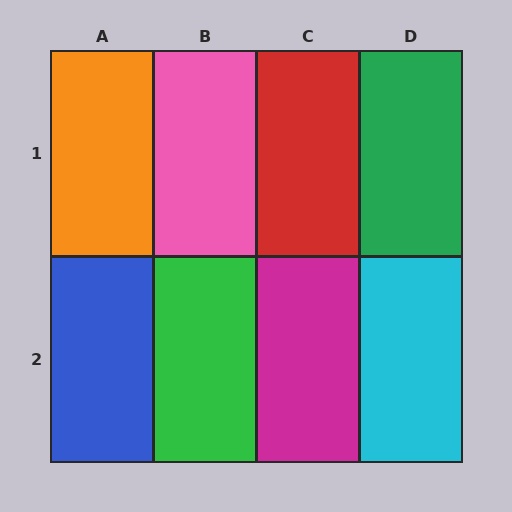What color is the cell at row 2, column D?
Cyan.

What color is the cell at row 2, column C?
Magenta.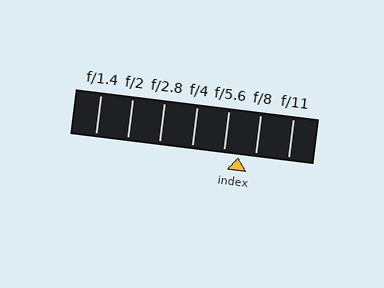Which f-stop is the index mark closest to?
The index mark is closest to f/5.6.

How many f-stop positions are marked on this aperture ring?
There are 7 f-stop positions marked.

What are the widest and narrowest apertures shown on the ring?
The widest aperture shown is f/1.4 and the narrowest is f/11.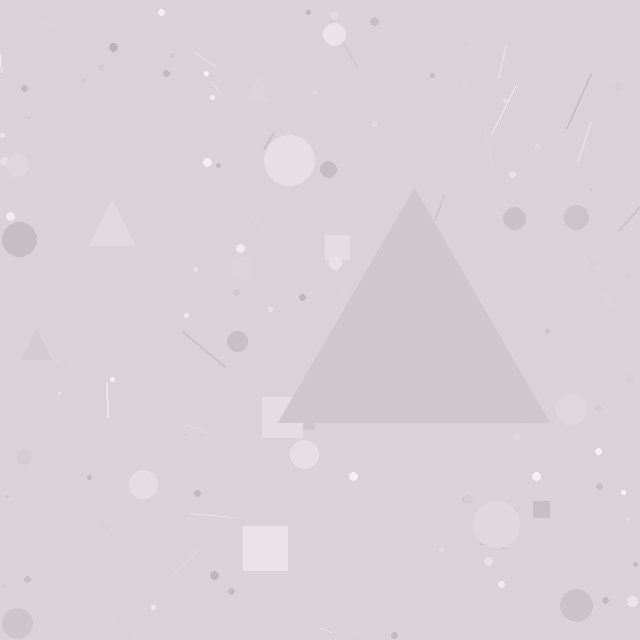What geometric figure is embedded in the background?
A triangle is embedded in the background.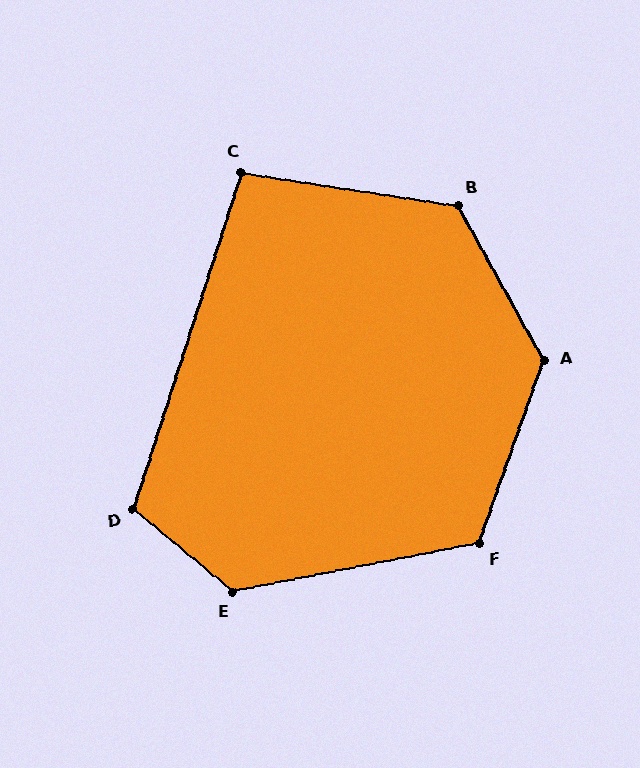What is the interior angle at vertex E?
Approximately 129 degrees (obtuse).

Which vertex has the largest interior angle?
A, at approximately 131 degrees.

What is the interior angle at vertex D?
Approximately 112 degrees (obtuse).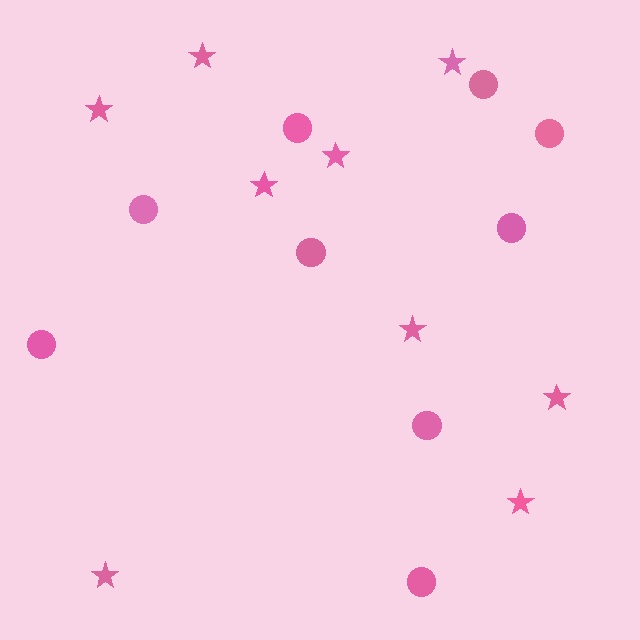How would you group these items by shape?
There are 2 groups: one group of stars (9) and one group of circles (9).